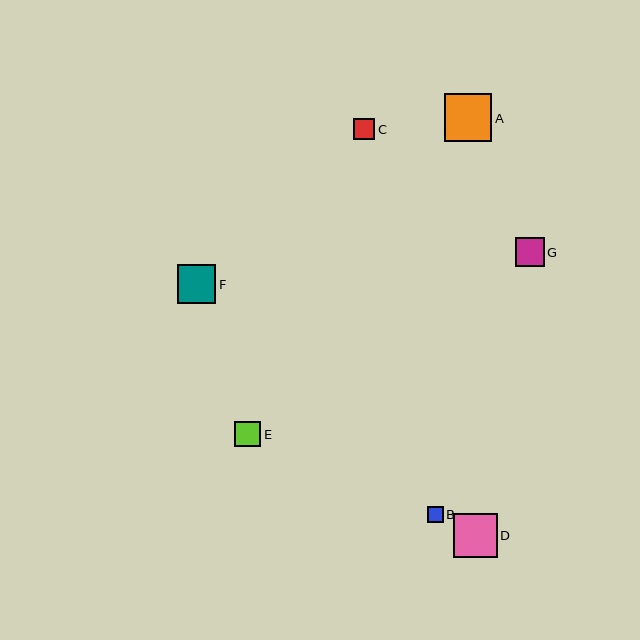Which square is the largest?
Square A is the largest with a size of approximately 48 pixels.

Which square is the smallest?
Square B is the smallest with a size of approximately 16 pixels.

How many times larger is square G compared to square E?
Square G is approximately 1.1 times the size of square E.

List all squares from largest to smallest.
From largest to smallest: A, D, F, G, E, C, B.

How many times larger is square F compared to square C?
Square F is approximately 1.8 times the size of square C.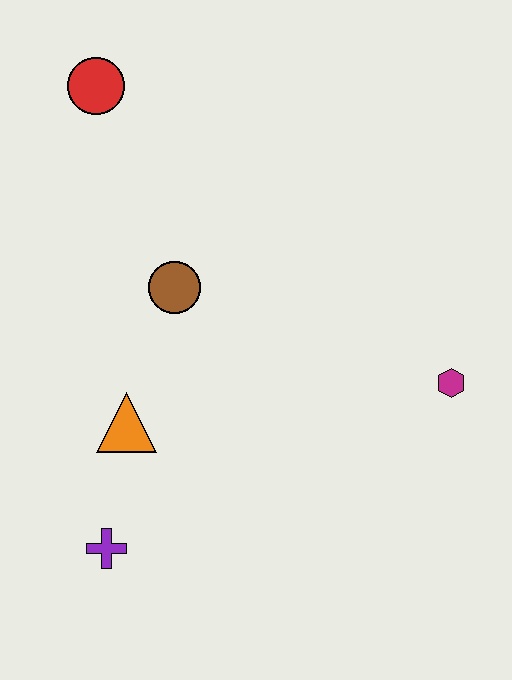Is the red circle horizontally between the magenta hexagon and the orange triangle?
No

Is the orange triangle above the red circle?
No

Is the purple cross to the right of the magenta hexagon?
No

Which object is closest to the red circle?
The brown circle is closest to the red circle.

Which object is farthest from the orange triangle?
The red circle is farthest from the orange triangle.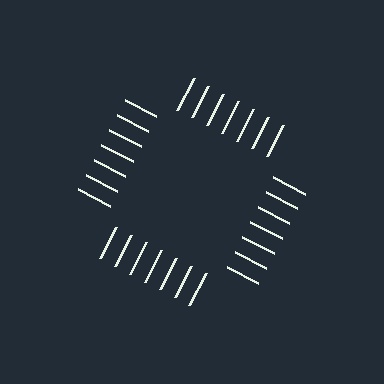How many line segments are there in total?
28 — 7 along each of the 4 edges.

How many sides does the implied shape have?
4 sides — the line-ends trace a square.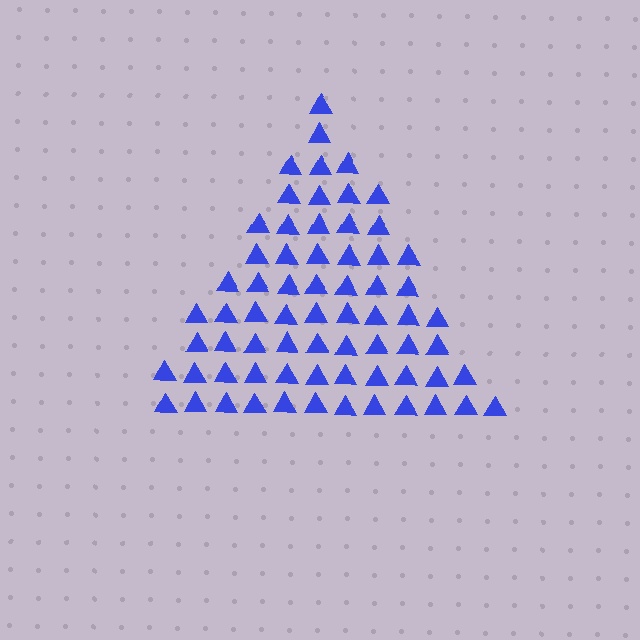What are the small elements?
The small elements are triangles.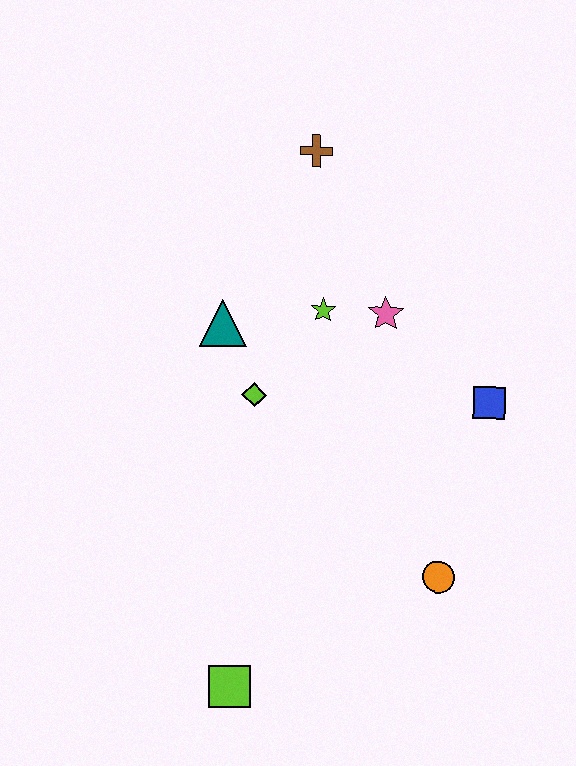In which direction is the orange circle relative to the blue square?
The orange circle is below the blue square.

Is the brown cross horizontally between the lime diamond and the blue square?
Yes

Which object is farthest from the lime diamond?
The lime square is farthest from the lime diamond.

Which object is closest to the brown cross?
The lime star is closest to the brown cross.